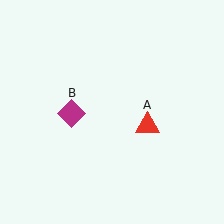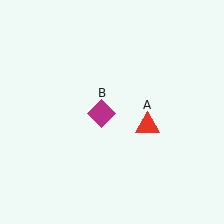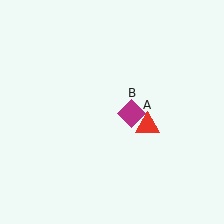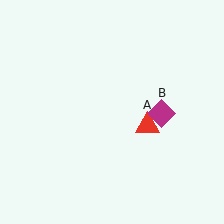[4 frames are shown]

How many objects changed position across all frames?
1 object changed position: magenta diamond (object B).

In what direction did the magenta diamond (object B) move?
The magenta diamond (object B) moved right.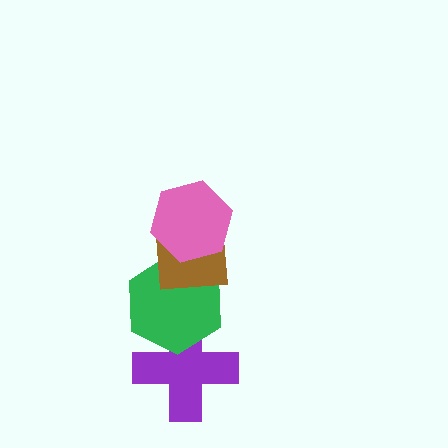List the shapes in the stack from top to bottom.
From top to bottom: the pink hexagon, the brown square, the green hexagon, the purple cross.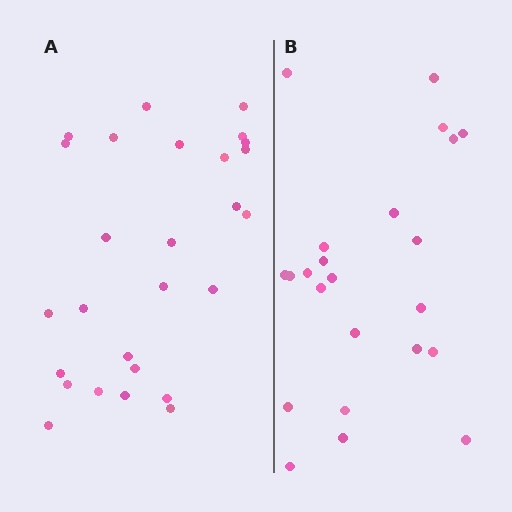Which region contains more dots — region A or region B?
Region A (the left region) has more dots.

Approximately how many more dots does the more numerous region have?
Region A has about 4 more dots than region B.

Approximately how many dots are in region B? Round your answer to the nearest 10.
About 20 dots. (The exact count is 23, which rounds to 20.)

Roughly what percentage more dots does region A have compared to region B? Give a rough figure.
About 15% more.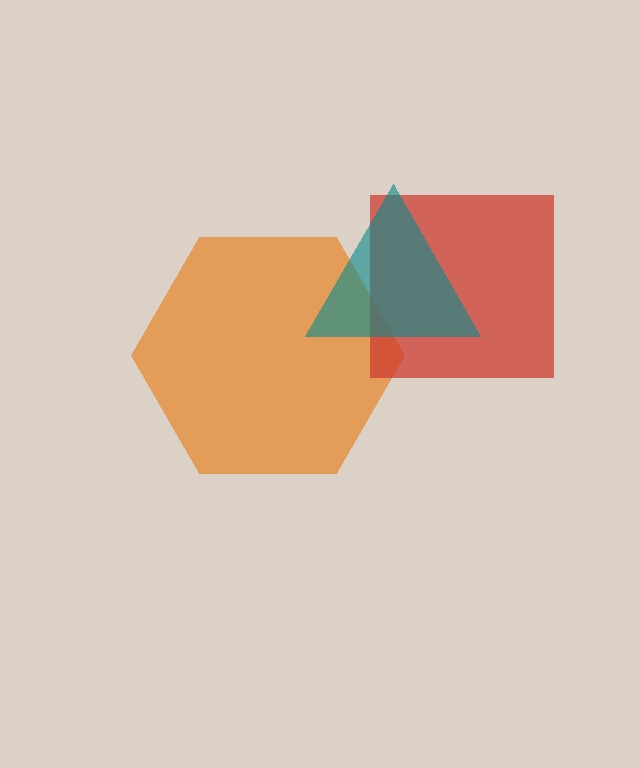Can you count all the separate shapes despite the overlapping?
Yes, there are 3 separate shapes.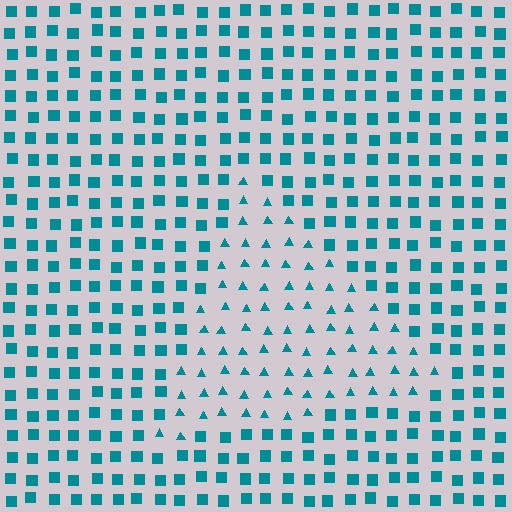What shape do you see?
I see a triangle.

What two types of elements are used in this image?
The image uses triangles inside the triangle region and squares outside it.